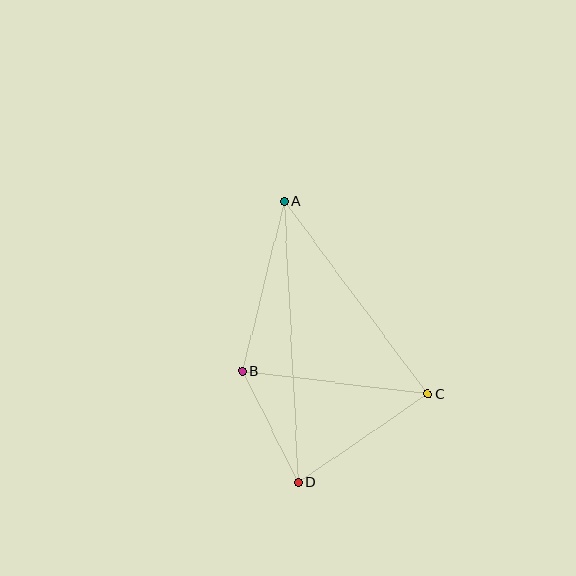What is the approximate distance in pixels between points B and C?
The distance between B and C is approximately 187 pixels.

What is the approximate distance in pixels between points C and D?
The distance between C and D is approximately 157 pixels.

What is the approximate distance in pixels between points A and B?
The distance between A and B is approximately 174 pixels.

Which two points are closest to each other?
Points B and D are closest to each other.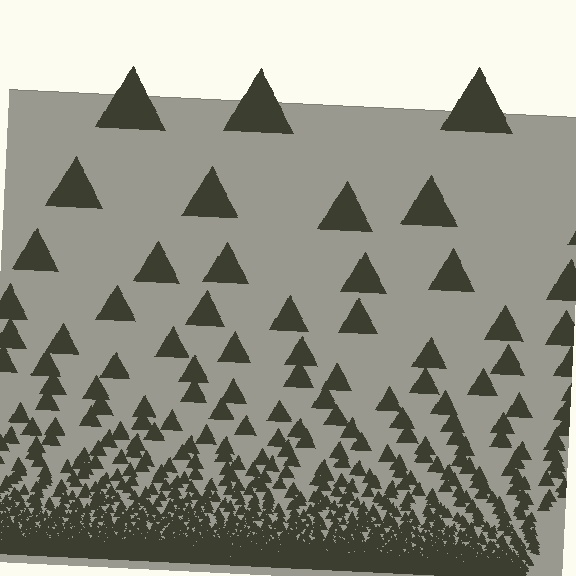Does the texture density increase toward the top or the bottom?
Density increases toward the bottom.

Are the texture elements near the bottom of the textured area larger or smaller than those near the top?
Smaller. The gradient is inverted — elements near the bottom are smaller and denser.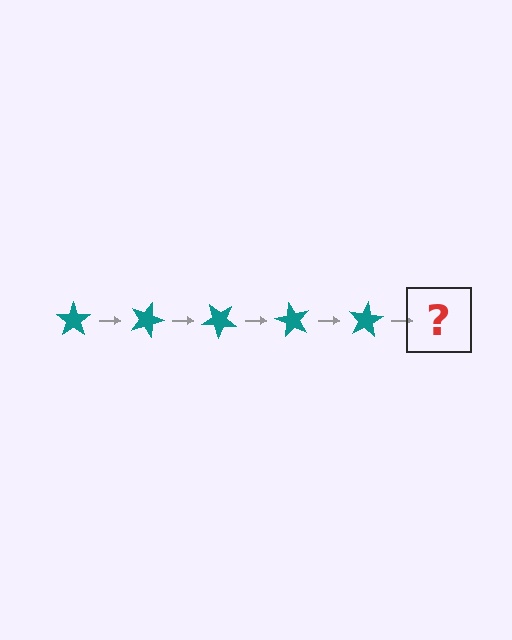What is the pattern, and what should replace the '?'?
The pattern is that the star rotates 20 degrees each step. The '?' should be a teal star rotated 100 degrees.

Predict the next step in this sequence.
The next step is a teal star rotated 100 degrees.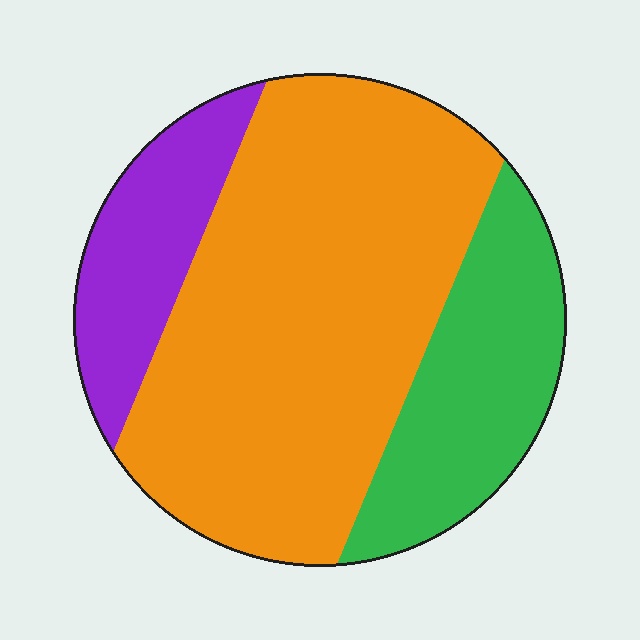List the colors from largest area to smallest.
From largest to smallest: orange, green, purple.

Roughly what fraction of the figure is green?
Green takes up less than a quarter of the figure.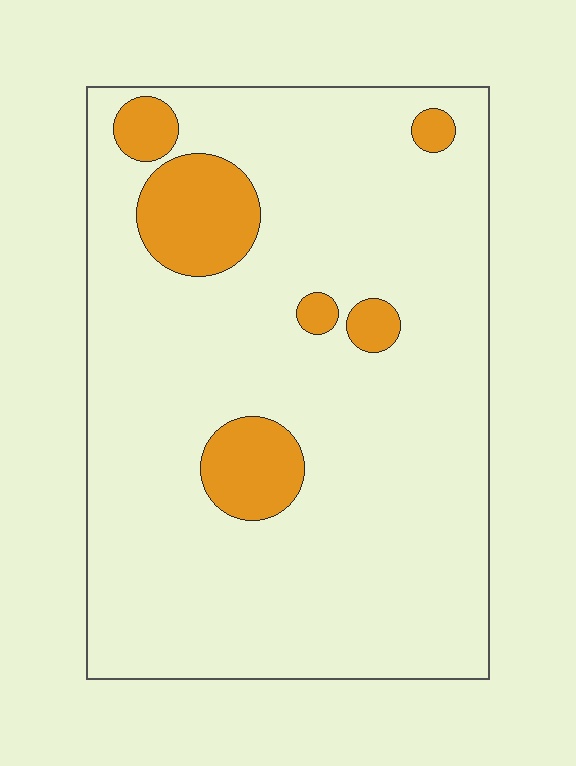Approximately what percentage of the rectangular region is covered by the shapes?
Approximately 10%.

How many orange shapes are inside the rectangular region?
6.